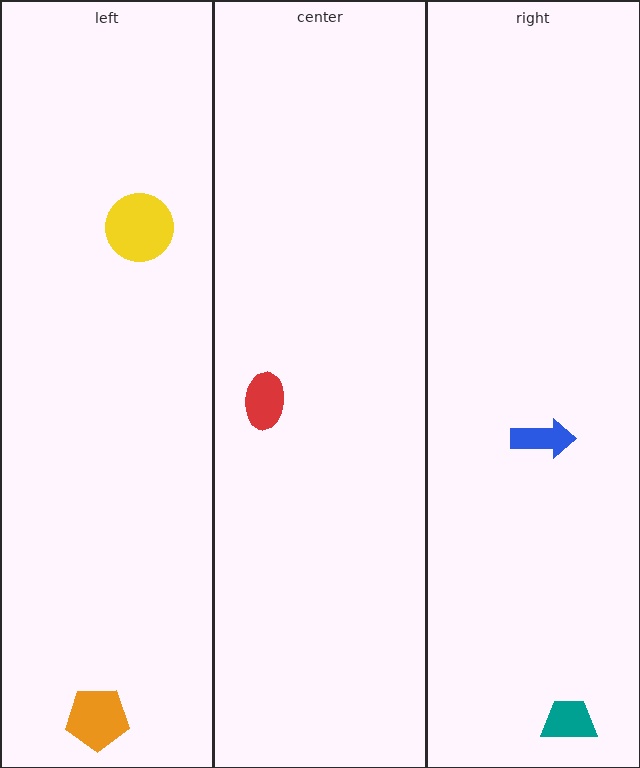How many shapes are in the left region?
2.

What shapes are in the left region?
The orange pentagon, the yellow circle.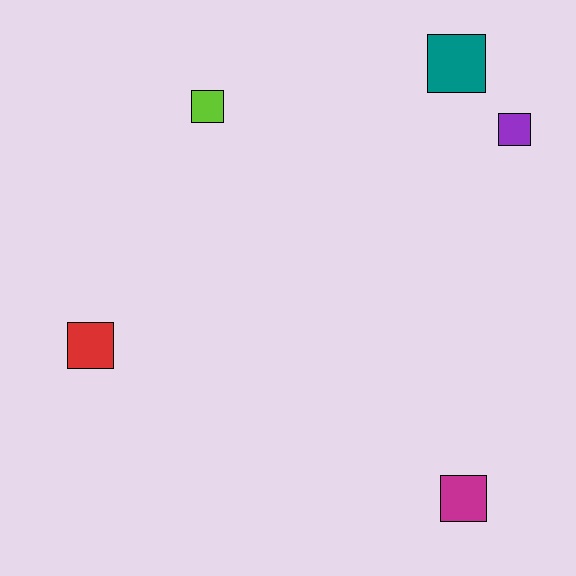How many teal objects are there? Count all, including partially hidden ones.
There is 1 teal object.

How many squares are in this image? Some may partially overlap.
There are 5 squares.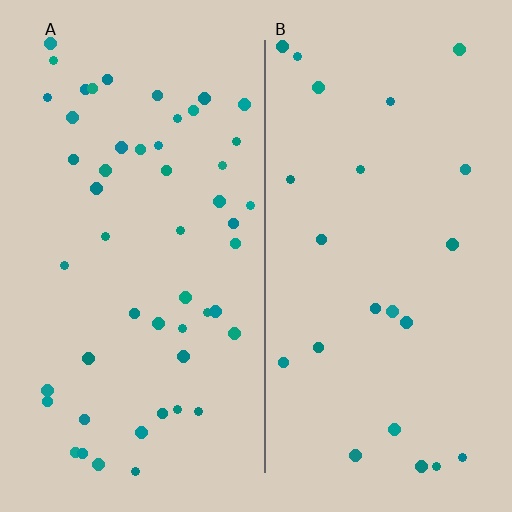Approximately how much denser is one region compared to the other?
Approximately 2.2× — region A over region B.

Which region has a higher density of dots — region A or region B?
A (the left).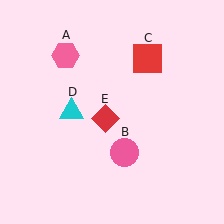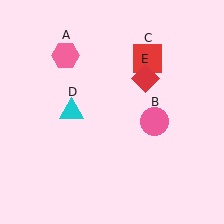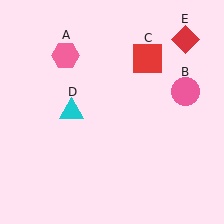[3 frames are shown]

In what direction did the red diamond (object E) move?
The red diamond (object E) moved up and to the right.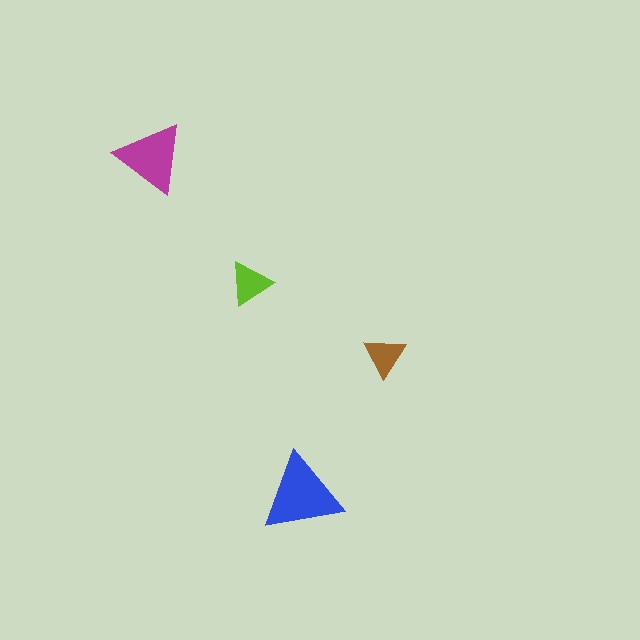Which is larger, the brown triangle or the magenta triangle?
The magenta one.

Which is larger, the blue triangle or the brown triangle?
The blue one.